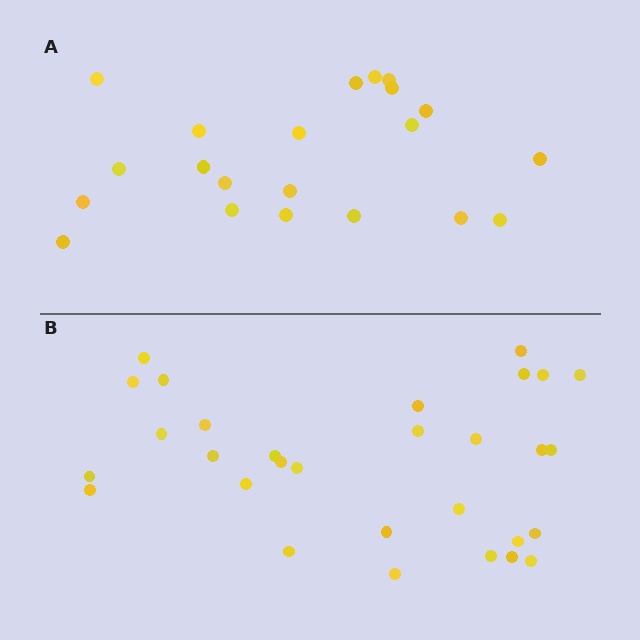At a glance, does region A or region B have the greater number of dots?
Region B (the bottom region) has more dots.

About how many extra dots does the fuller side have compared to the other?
Region B has roughly 8 or so more dots than region A.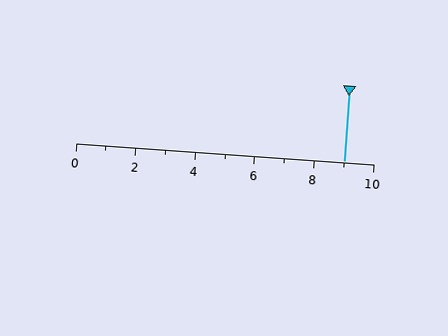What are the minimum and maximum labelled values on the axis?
The axis runs from 0 to 10.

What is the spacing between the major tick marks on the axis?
The major ticks are spaced 2 apart.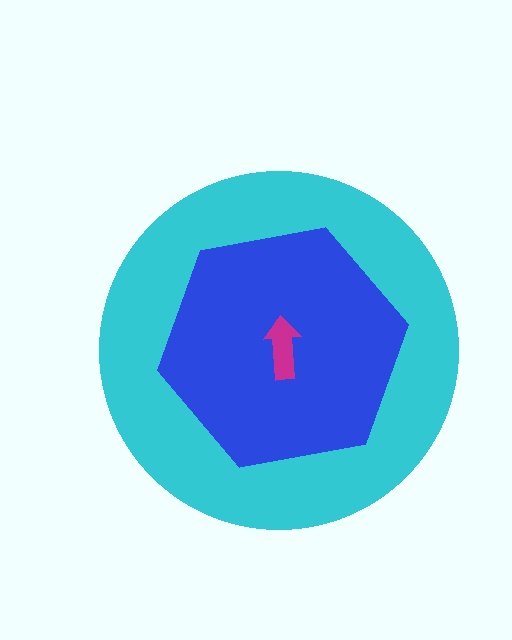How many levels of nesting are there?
3.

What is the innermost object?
The magenta arrow.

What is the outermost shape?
The cyan circle.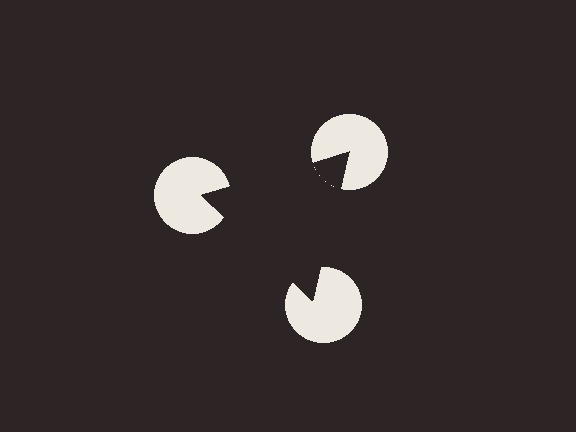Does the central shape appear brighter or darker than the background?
It typically appears slightly darker than the background, even though no actual brightness change is drawn.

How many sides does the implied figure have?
3 sides.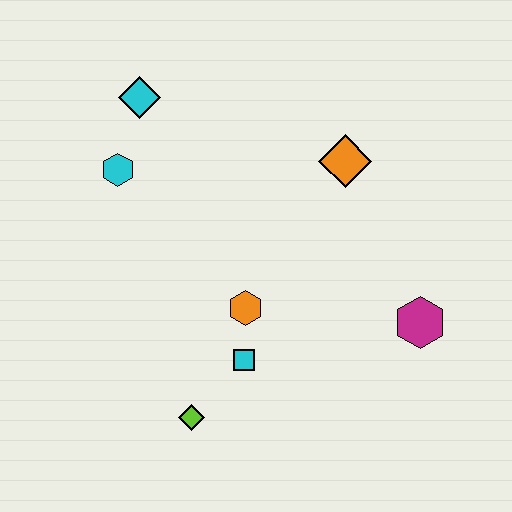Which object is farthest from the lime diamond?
The cyan diamond is farthest from the lime diamond.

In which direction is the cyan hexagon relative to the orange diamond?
The cyan hexagon is to the left of the orange diamond.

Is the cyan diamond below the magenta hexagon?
No